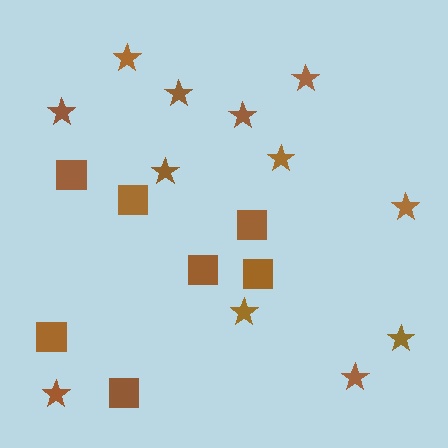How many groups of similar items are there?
There are 2 groups: one group of squares (7) and one group of stars (12).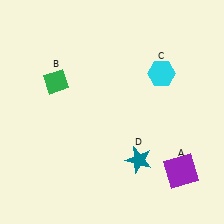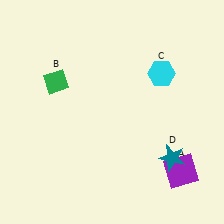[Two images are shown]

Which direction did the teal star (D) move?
The teal star (D) moved right.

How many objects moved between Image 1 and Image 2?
1 object moved between the two images.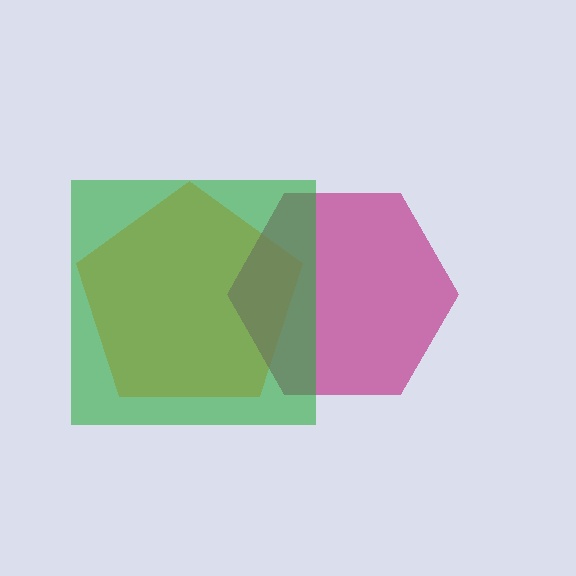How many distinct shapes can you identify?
There are 3 distinct shapes: an orange pentagon, a magenta hexagon, a green square.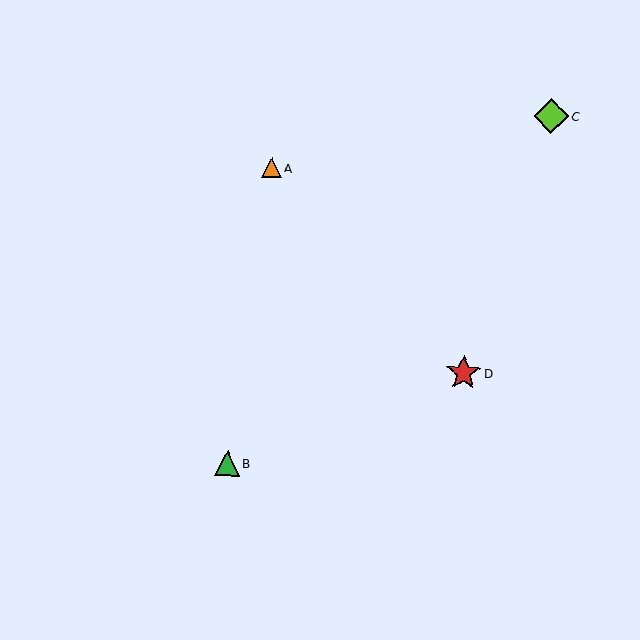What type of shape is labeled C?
Shape C is a lime diamond.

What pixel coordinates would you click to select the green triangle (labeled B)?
Click at (227, 463) to select the green triangle B.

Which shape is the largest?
The red star (labeled D) is the largest.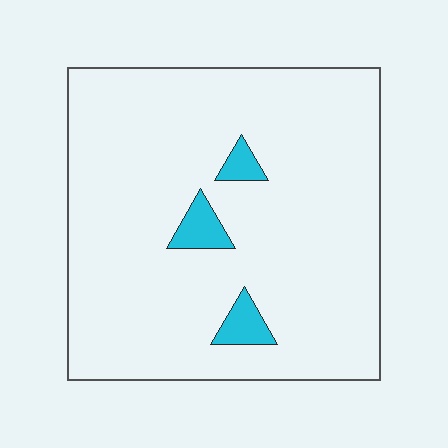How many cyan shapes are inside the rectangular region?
3.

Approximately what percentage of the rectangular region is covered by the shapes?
Approximately 5%.